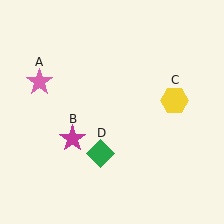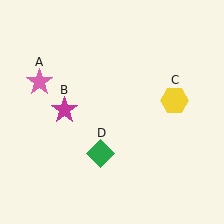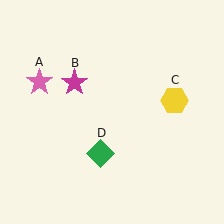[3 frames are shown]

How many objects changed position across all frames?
1 object changed position: magenta star (object B).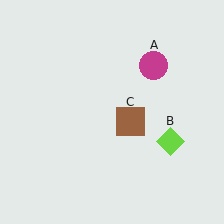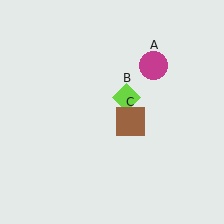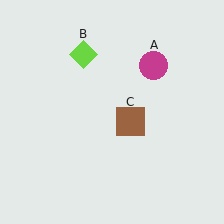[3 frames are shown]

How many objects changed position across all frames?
1 object changed position: lime diamond (object B).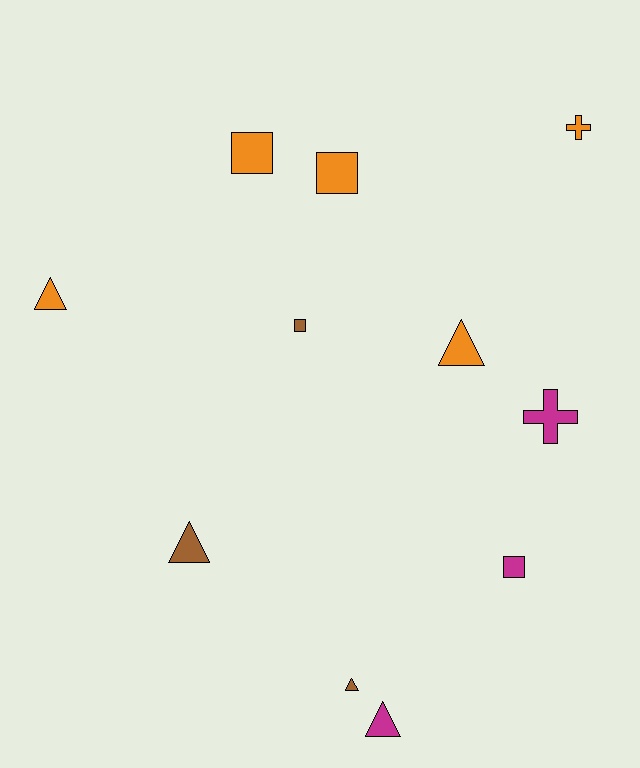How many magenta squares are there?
There is 1 magenta square.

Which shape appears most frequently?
Triangle, with 5 objects.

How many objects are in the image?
There are 11 objects.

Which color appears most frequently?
Orange, with 5 objects.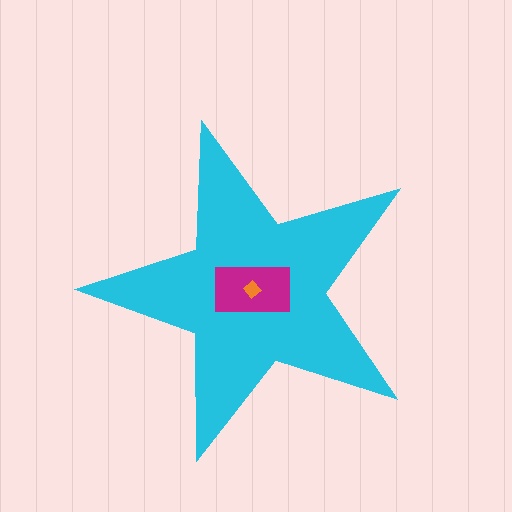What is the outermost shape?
The cyan star.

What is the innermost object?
The orange diamond.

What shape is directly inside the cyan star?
The magenta rectangle.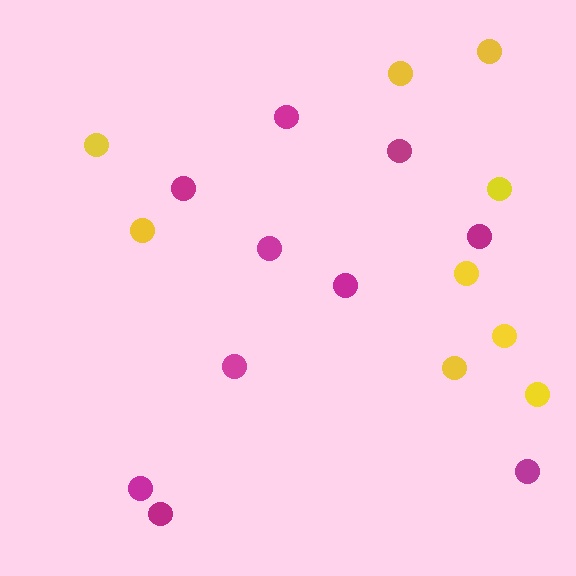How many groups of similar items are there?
There are 2 groups: one group of magenta circles (10) and one group of yellow circles (9).